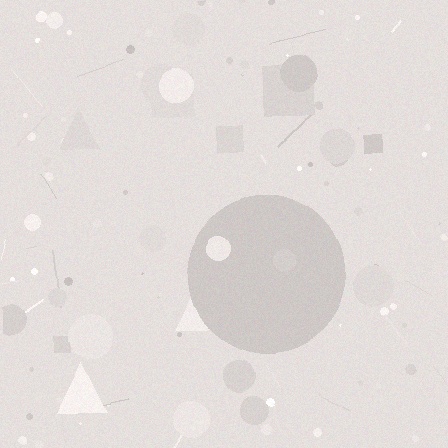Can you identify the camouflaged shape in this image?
The camouflaged shape is a circle.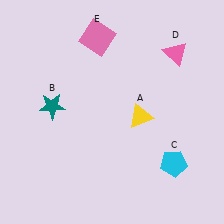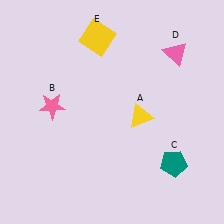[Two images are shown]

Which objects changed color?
B changed from teal to pink. C changed from cyan to teal. E changed from pink to yellow.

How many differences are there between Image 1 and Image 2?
There are 3 differences between the two images.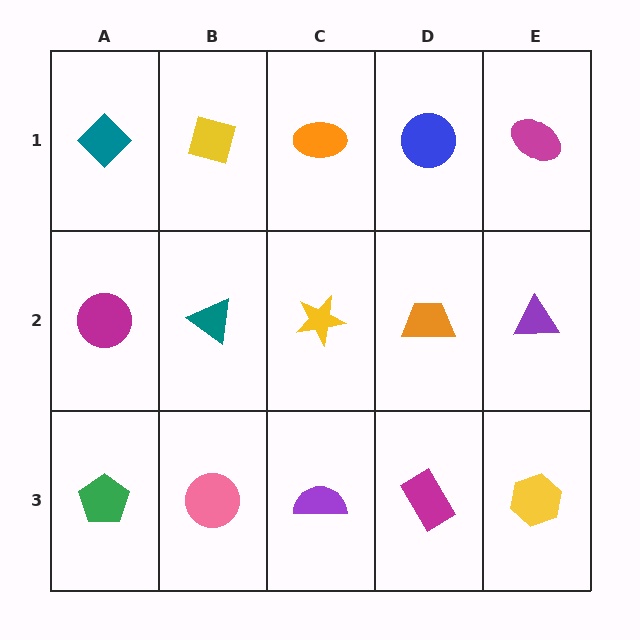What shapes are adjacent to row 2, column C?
An orange ellipse (row 1, column C), a purple semicircle (row 3, column C), a teal triangle (row 2, column B), an orange trapezoid (row 2, column D).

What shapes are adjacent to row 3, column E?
A purple triangle (row 2, column E), a magenta rectangle (row 3, column D).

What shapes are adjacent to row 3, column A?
A magenta circle (row 2, column A), a pink circle (row 3, column B).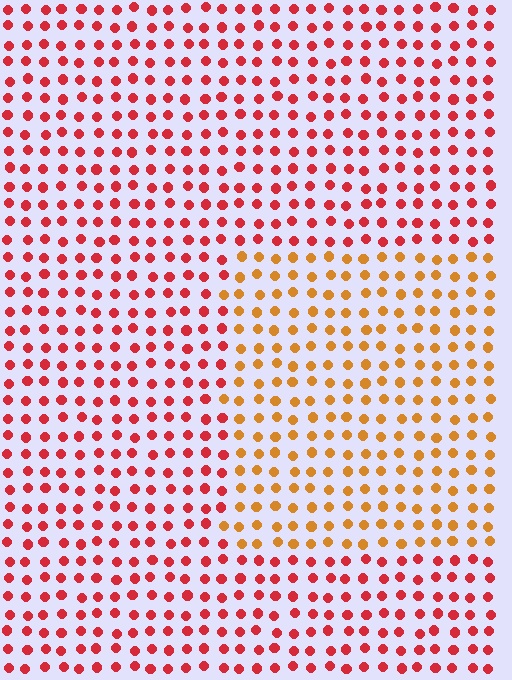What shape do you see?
I see a rectangle.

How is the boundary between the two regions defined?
The boundary is defined purely by a slight shift in hue (about 39 degrees). Spacing, size, and orientation are identical on both sides.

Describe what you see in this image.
The image is filled with small red elements in a uniform arrangement. A rectangle-shaped region is visible where the elements are tinted to a slightly different hue, forming a subtle color boundary.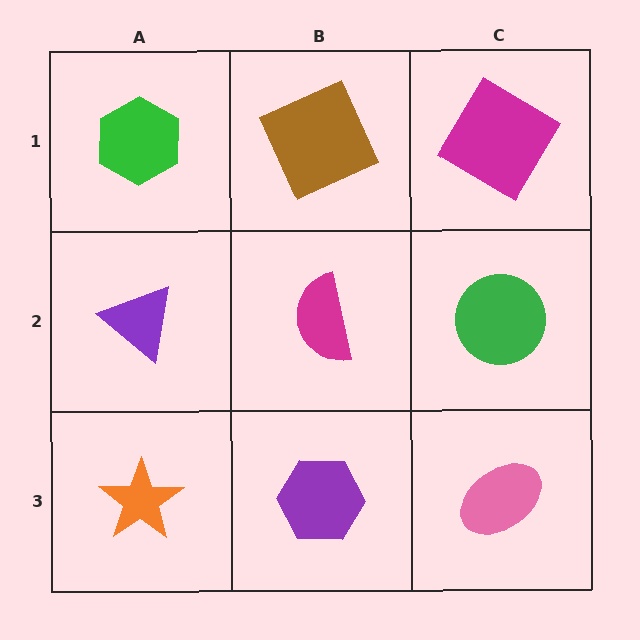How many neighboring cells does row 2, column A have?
3.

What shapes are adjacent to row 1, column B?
A magenta semicircle (row 2, column B), a green hexagon (row 1, column A), a magenta diamond (row 1, column C).